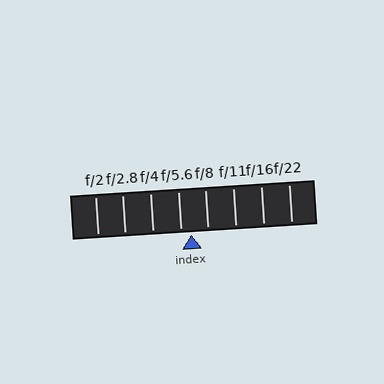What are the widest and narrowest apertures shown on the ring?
The widest aperture shown is f/2 and the narrowest is f/22.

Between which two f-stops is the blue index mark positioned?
The index mark is between f/5.6 and f/8.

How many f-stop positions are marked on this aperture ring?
There are 8 f-stop positions marked.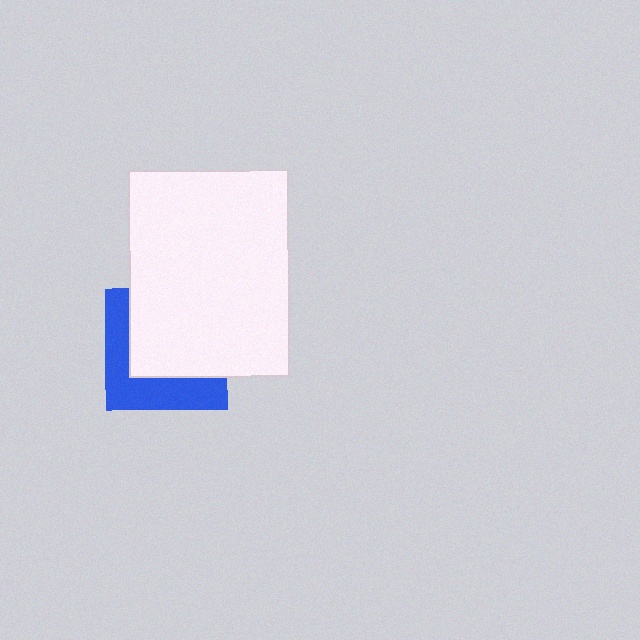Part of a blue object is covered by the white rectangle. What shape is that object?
It is a square.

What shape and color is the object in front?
The object in front is a white rectangle.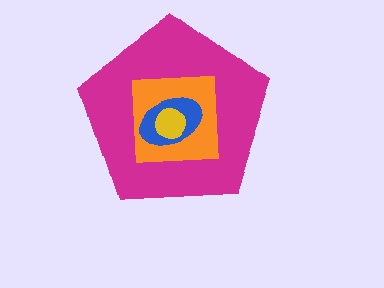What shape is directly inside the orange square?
The blue ellipse.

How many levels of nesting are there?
4.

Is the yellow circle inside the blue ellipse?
Yes.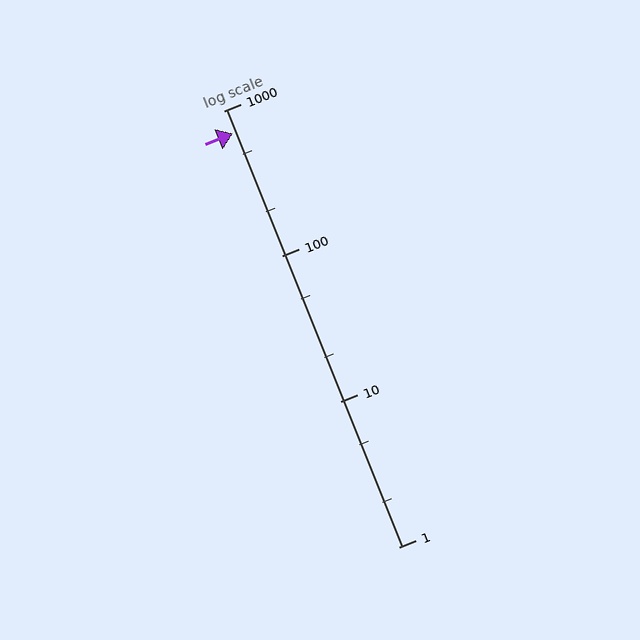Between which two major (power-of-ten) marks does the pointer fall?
The pointer is between 100 and 1000.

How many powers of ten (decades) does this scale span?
The scale spans 3 decades, from 1 to 1000.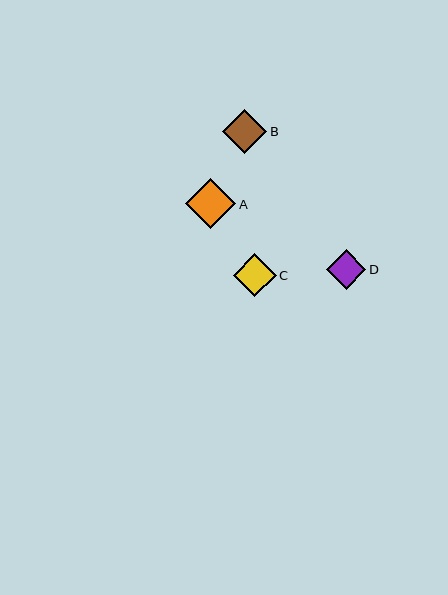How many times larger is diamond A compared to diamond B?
Diamond A is approximately 1.1 times the size of diamond B.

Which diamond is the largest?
Diamond A is the largest with a size of approximately 50 pixels.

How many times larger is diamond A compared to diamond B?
Diamond A is approximately 1.1 times the size of diamond B.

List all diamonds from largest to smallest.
From largest to smallest: A, B, C, D.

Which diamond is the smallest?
Diamond D is the smallest with a size of approximately 40 pixels.